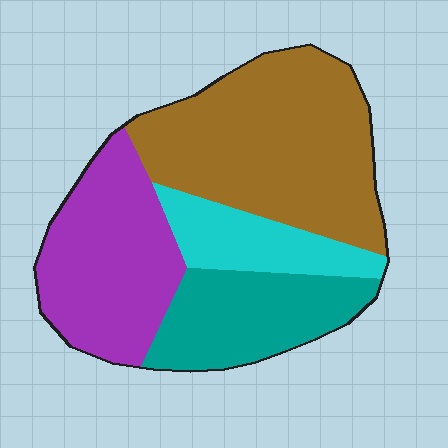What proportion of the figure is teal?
Teal takes up less than a quarter of the figure.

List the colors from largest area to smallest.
From largest to smallest: brown, purple, teal, cyan.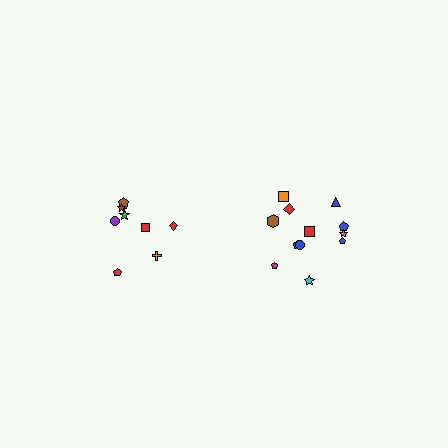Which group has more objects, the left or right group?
The right group.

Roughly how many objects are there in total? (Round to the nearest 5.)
Roughly 20 objects in total.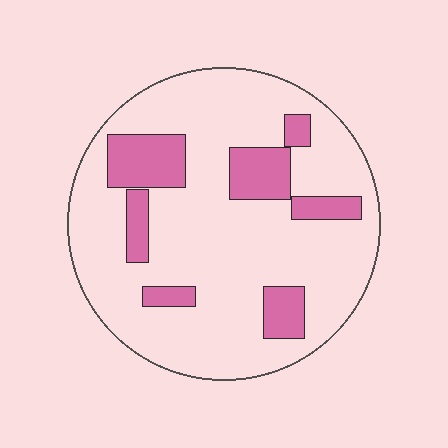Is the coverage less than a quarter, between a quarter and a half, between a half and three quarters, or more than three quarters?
Less than a quarter.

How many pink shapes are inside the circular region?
7.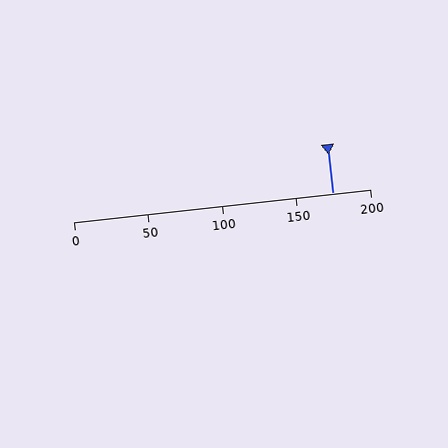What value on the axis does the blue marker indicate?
The marker indicates approximately 175.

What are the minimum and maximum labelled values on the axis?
The axis runs from 0 to 200.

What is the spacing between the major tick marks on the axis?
The major ticks are spaced 50 apart.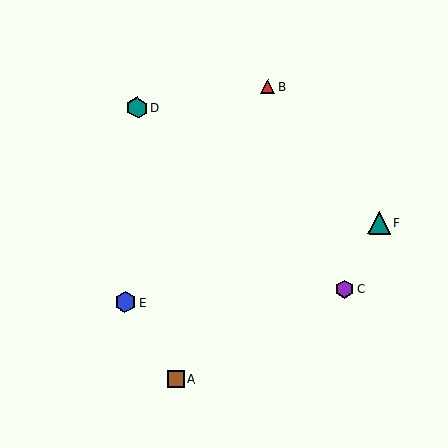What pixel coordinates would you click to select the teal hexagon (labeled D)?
Click at (137, 108) to select the teal hexagon D.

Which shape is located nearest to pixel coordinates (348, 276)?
The purple hexagon (labeled C) at (345, 289) is nearest to that location.